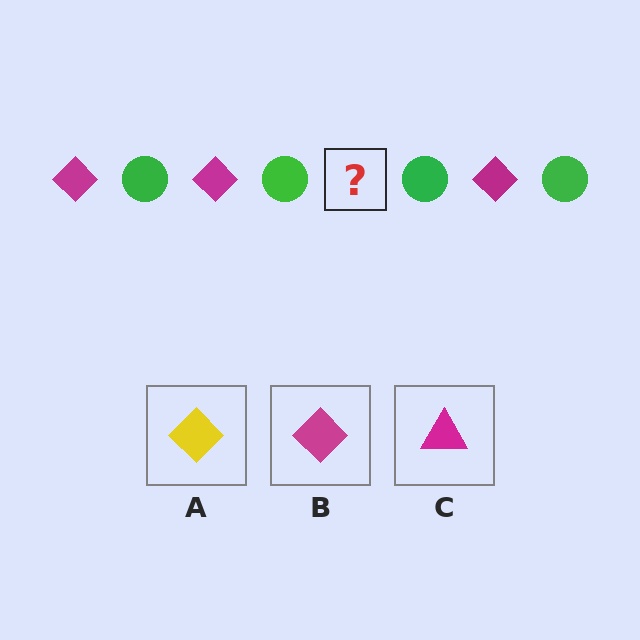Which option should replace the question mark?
Option B.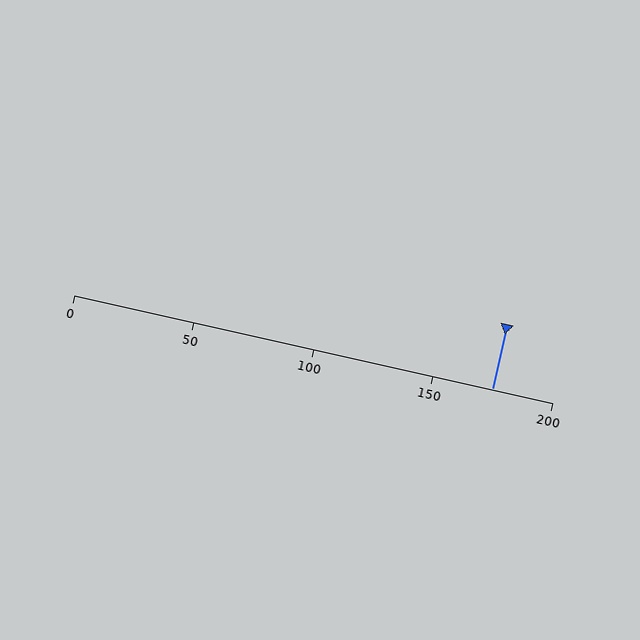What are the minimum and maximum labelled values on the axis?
The axis runs from 0 to 200.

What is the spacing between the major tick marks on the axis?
The major ticks are spaced 50 apart.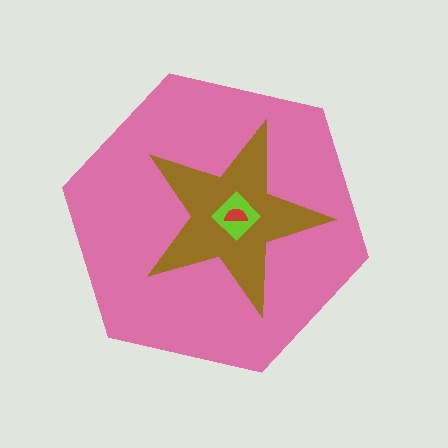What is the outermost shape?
The pink hexagon.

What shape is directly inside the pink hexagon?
The brown star.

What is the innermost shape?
The red semicircle.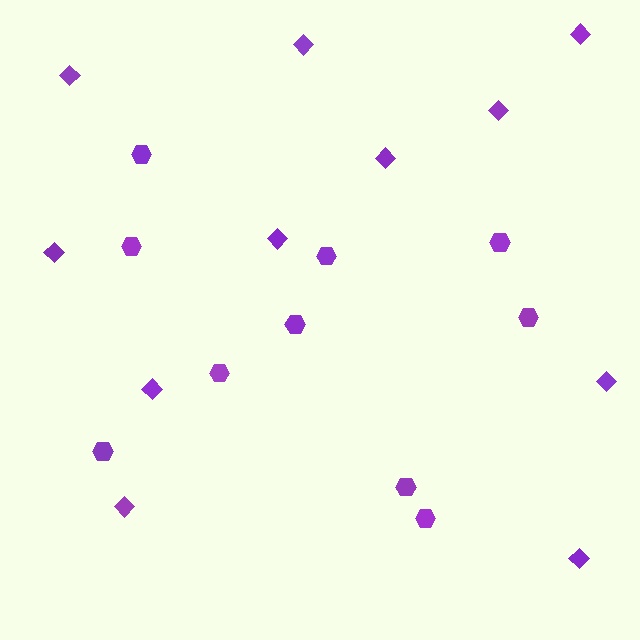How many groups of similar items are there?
There are 2 groups: one group of diamonds (11) and one group of hexagons (10).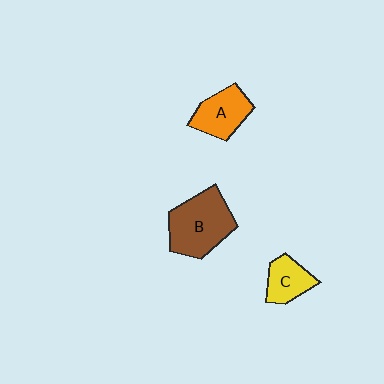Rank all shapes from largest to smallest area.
From largest to smallest: B (brown), A (orange), C (yellow).